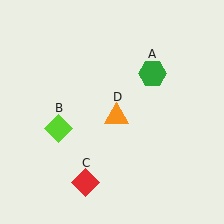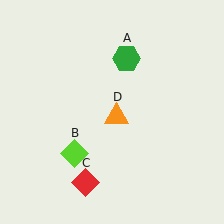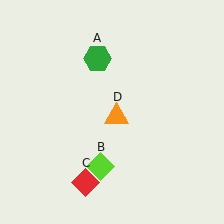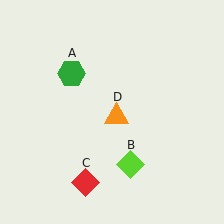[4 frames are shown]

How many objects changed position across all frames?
2 objects changed position: green hexagon (object A), lime diamond (object B).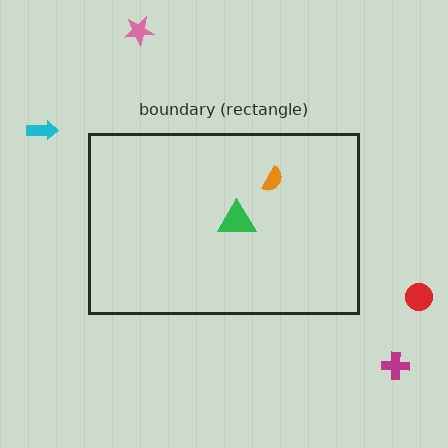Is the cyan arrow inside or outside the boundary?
Outside.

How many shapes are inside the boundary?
2 inside, 4 outside.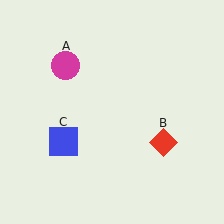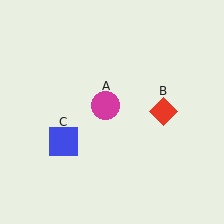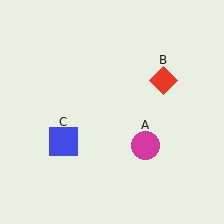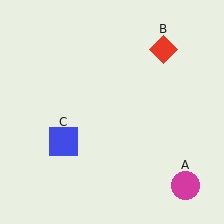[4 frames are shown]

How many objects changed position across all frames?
2 objects changed position: magenta circle (object A), red diamond (object B).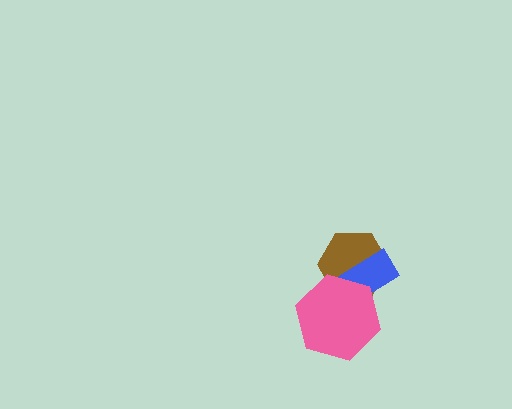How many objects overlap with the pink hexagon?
2 objects overlap with the pink hexagon.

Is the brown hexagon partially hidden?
Yes, it is partially covered by another shape.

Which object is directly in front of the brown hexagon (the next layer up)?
The blue rectangle is directly in front of the brown hexagon.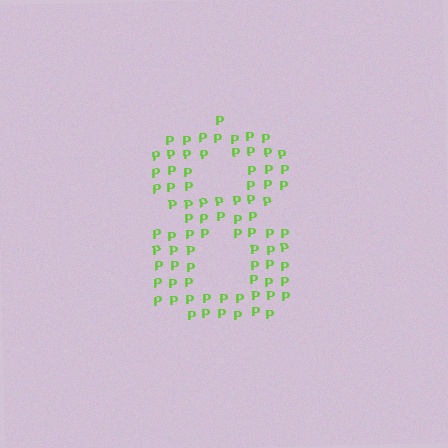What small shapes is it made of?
It is made of small letter P's.